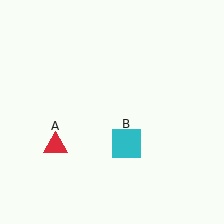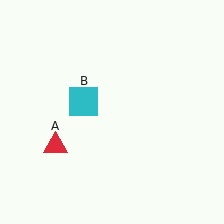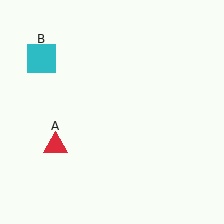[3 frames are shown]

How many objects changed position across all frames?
1 object changed position: cyan square (object B).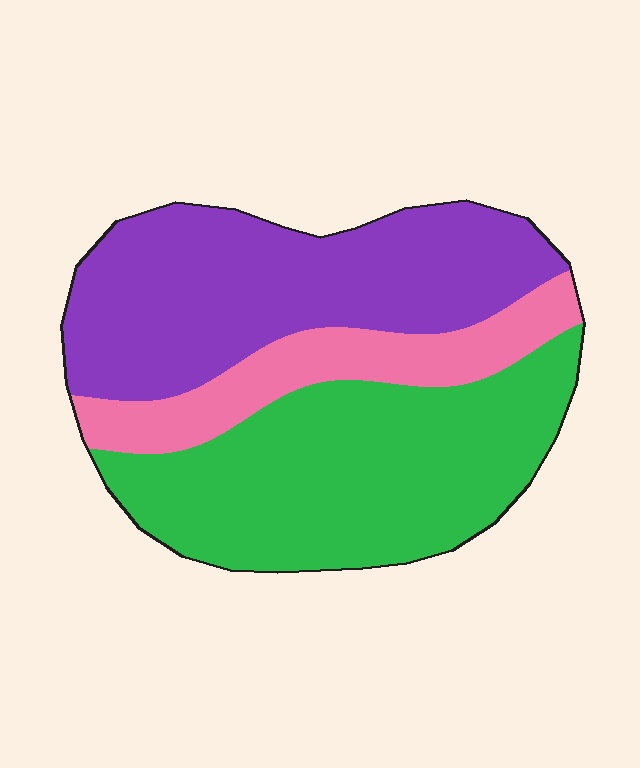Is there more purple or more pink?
Purple.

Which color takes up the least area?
Pink, at roughly 20%.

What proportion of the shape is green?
Green covers around 40% of the shape.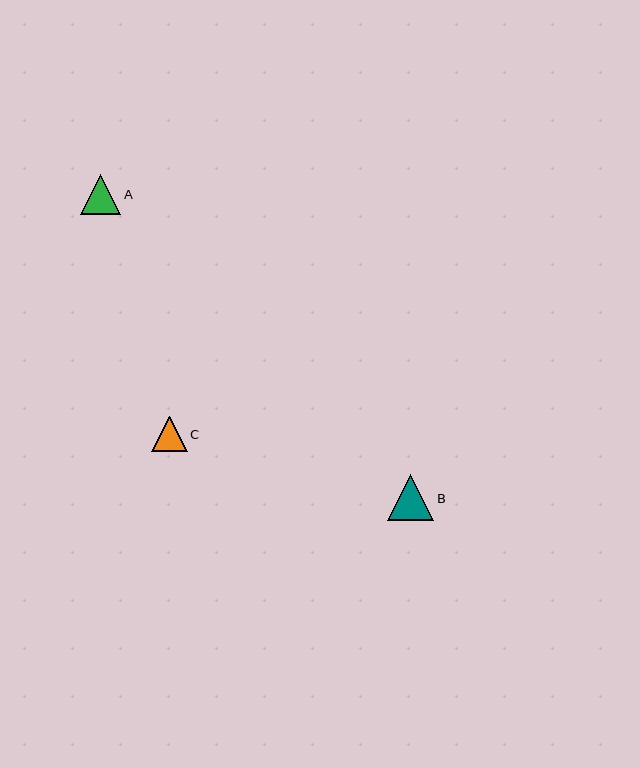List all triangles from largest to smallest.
From largest to smallest: B, A, C.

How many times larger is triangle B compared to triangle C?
Triangle B is approximately 1.3 times the size of triangle C.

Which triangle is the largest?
Triangle B is the largest with a size of approximately 46 pixels.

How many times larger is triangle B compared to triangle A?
Triangle B is approximately 1.1 times the size of triangle A.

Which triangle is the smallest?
Triangle C is the smallest with a size of approximately 35 pixels.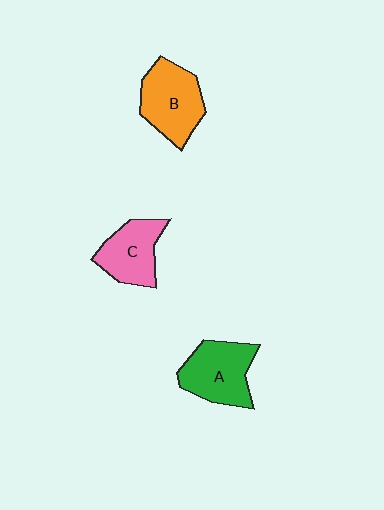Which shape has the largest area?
Shape B (orange).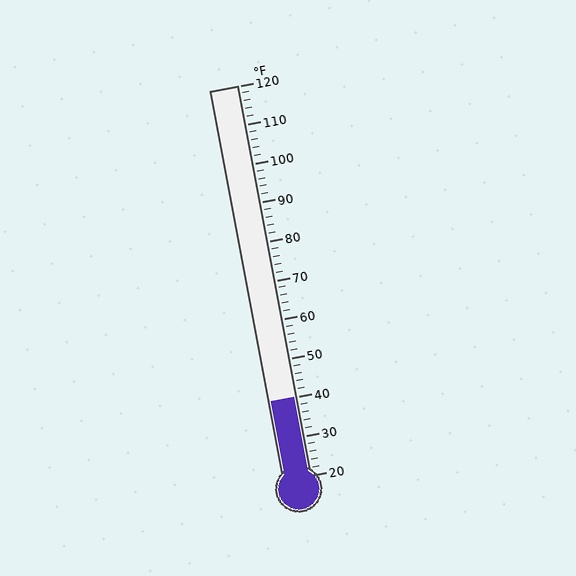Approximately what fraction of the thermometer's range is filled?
The thermometer is filled to approximately 20% of its range.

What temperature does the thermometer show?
The thermometer shows approximately 40°F.